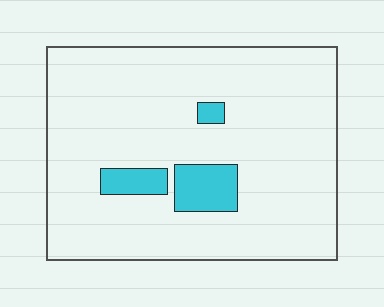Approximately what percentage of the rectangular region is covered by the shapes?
Approximately 10%.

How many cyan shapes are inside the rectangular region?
3.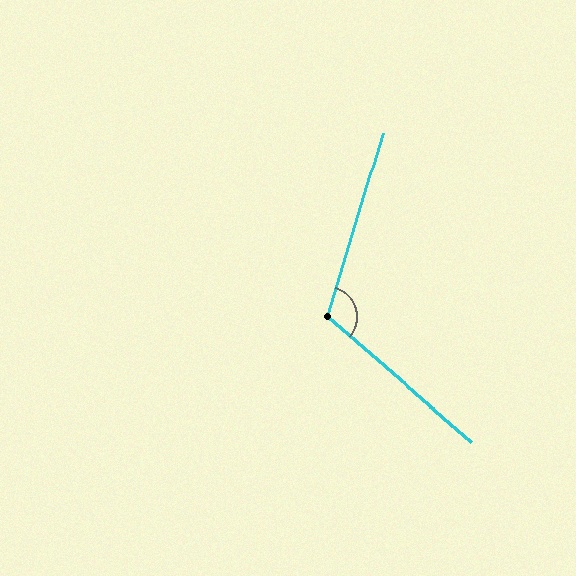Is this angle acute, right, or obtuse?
It is obtuse.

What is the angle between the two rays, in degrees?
Approximately 114 degrees.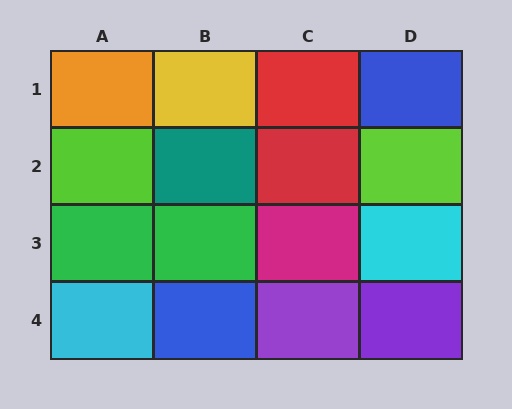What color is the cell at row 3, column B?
Green.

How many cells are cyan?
2 cells are cyan.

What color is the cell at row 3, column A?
Green.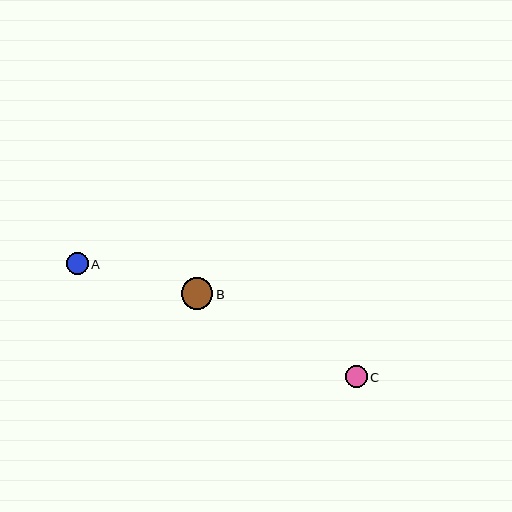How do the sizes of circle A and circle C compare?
Circle A and circle C are approximately the same size.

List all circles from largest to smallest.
From largest to smallest: B, A, C.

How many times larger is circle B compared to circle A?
Circle B is approximately 1.4 times the size of circle A.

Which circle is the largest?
Circle B is the largest with a size of approximately 32 pixels.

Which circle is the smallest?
Circle C is the smallest with a size of approximately 22 pixels.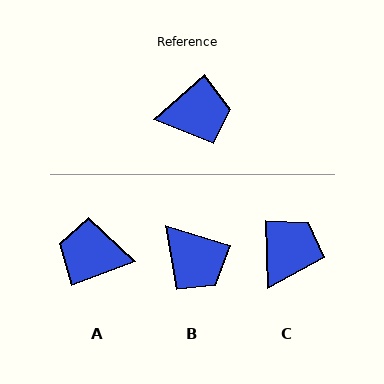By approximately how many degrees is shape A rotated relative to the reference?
Approximately 159 degrees counter-clockwise.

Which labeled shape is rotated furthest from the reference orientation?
A, about 159 degrees away.